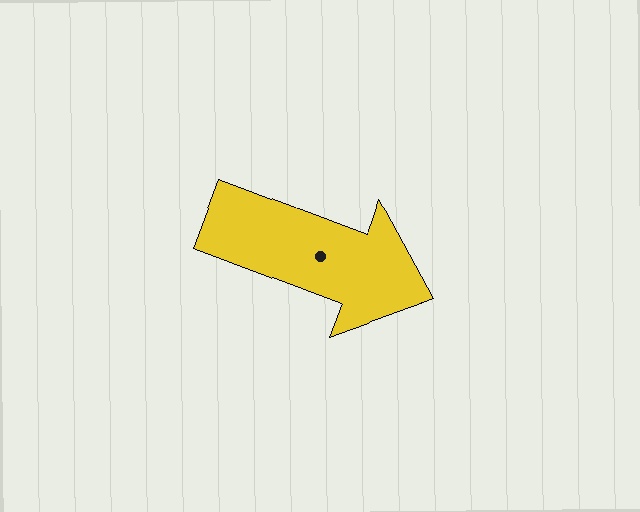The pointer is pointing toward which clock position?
Roughly 4 o'clock.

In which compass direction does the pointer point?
East.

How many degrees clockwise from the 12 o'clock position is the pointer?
Approximately 111 degrees.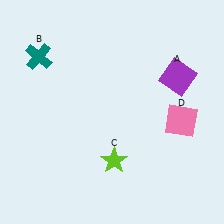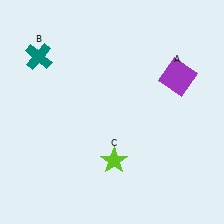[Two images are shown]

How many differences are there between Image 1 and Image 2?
There is 1 difference between the two images.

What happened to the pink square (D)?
The pink square (D) was removed in Image 2. It was in the bottom-right area of Image 1.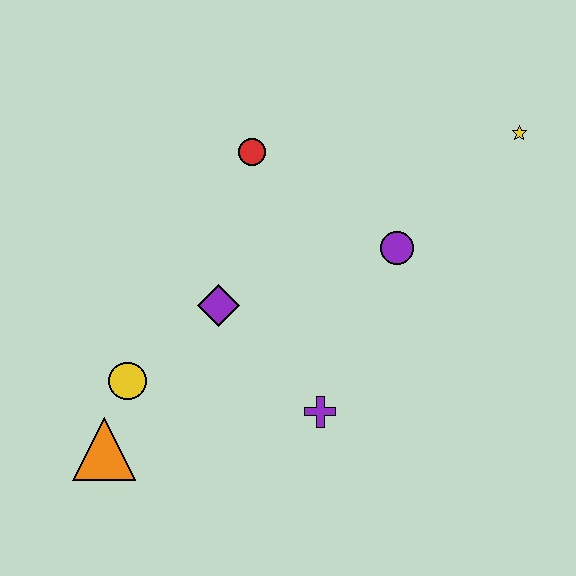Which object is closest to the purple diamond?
The yellow circle is closest to the purple diamond.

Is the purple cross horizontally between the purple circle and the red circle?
Yes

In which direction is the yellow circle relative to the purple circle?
The yellow circle is to the left of the purple circle.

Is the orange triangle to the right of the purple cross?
No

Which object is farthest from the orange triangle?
The yellow star is farthest from the orange triangle.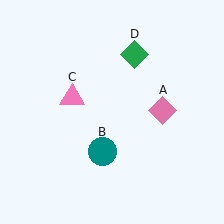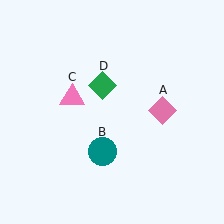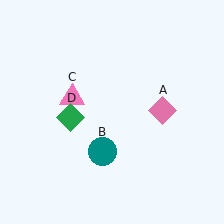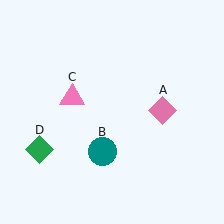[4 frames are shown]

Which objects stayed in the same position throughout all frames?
Pink diamond (object A) and teal circle (object B) and pink triangle (object C) remained stationary.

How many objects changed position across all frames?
1 object changed position: green diamond (object D).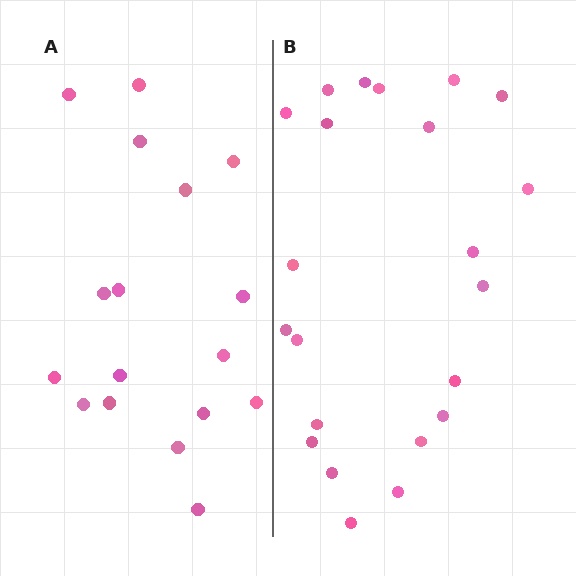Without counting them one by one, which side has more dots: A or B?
Region B (the right region) has more dots.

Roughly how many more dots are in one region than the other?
Region B has about 5 more dots than region A.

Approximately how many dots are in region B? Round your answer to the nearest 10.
About 20 dots. (The exact count is 22, which rounds to 20.)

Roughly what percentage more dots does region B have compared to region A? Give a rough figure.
About 30% more.